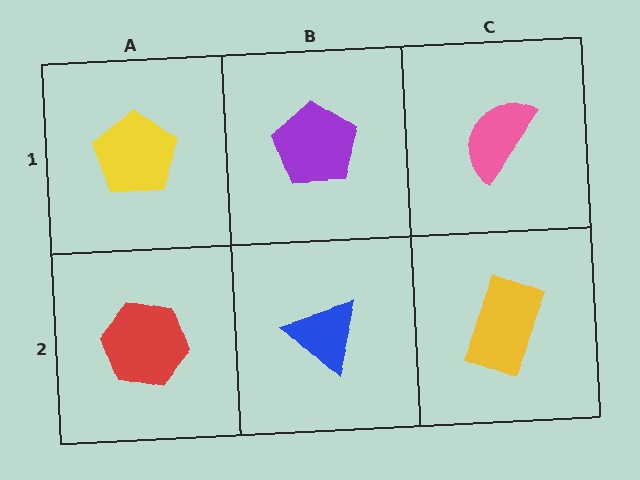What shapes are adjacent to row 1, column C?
A yellow rectangle (row 2, column C), a purple pentagon (row 1, column B).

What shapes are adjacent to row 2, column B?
A purple pentagon (row 1, column B), a red hexagon (row 2, column A), a yellow rectangle (row 2, column C).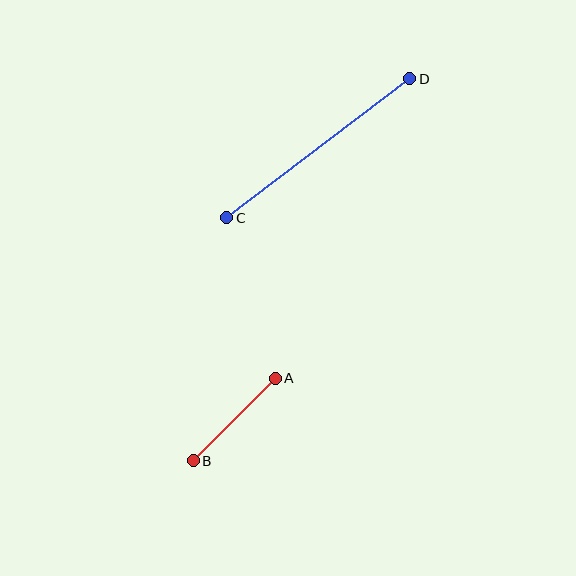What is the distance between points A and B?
The distance is approximately 116 pixels.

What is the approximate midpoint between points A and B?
The midpoint is at approximately (234, 420) pixels.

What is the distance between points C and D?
The distance is approximately 230 pixels.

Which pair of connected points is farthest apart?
Points C and D are farthest apart.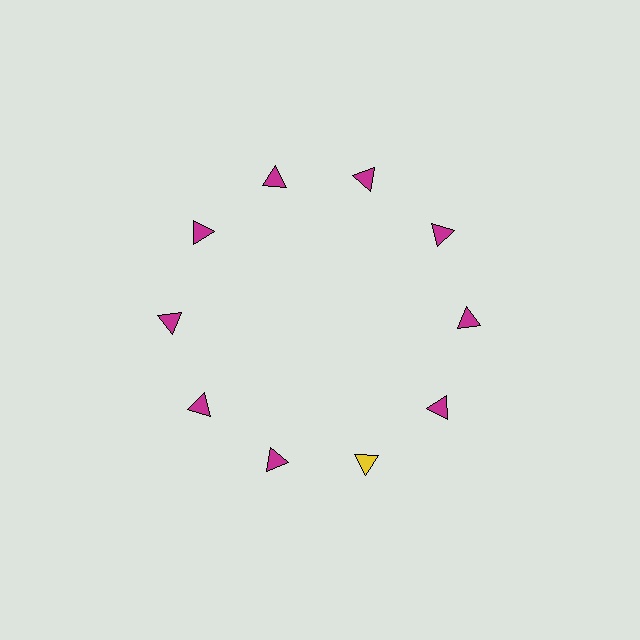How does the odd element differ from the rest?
It has a different color: yellow instead of magenta.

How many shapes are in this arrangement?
There are 10 shapes arranged in a ring pattern.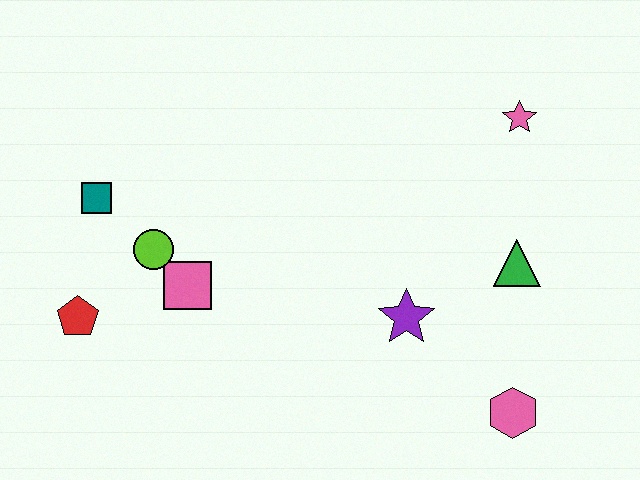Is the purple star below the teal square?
Yes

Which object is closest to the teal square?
The lime circle is closest to the teal square.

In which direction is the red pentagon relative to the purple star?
The red pentagon is to the left of the purple star.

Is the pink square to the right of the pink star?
No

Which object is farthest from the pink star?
The red pentagon is farthest from the pink star.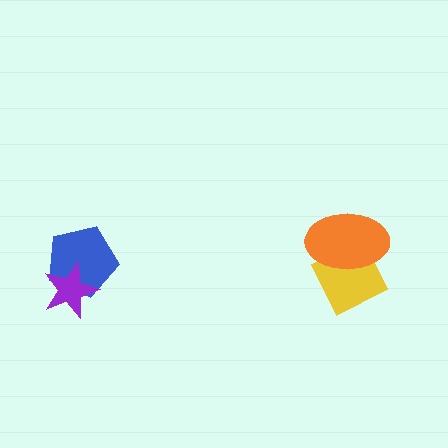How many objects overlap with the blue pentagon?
1 object overlaps with the blue pentagon.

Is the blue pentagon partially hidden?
Yes, it is partially covered by another shape.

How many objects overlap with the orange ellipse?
1 object overlaps with the orange ellipse.